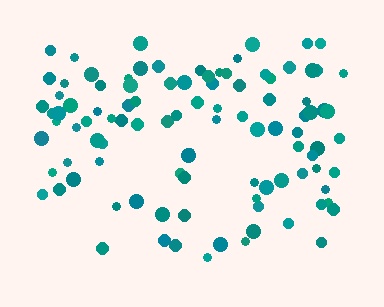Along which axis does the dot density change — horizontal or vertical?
Vertical.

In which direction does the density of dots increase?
From bottom to top, with the top side densest.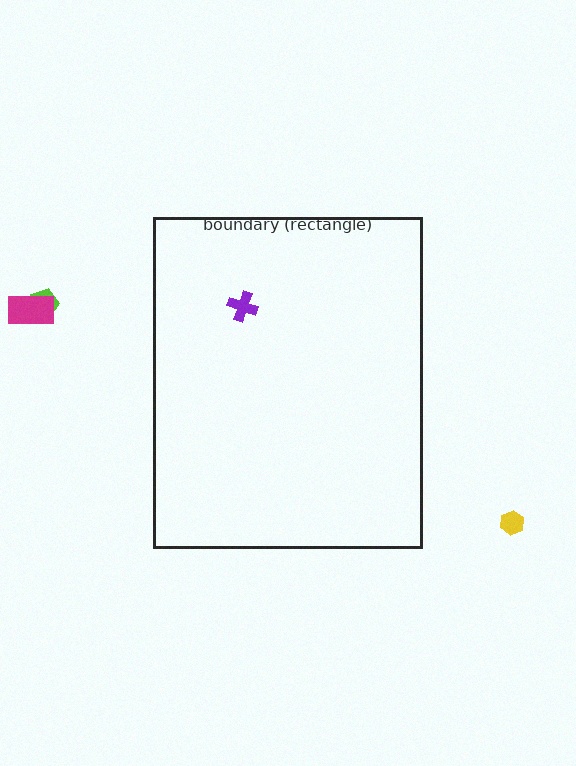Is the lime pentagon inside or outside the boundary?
Outside.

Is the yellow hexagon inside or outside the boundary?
Outside.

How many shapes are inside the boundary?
1 inside, 3 outside.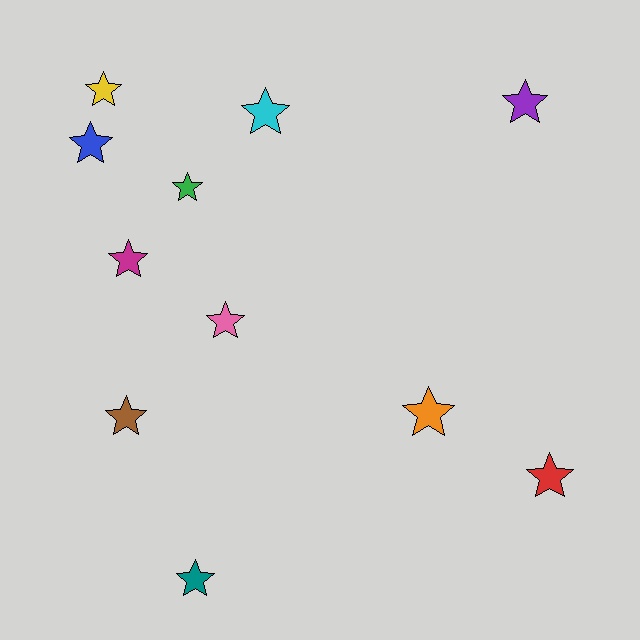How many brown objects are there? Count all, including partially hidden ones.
There is 1 brown object.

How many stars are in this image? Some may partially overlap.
There are 11 stars.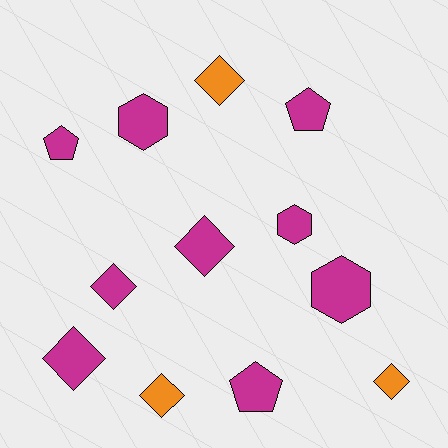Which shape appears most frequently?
Diamond, with 6 objects.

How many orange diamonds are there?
There are 3 orange diamonds.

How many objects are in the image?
There are 12 objects.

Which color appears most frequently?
Magenta, with 9 objects.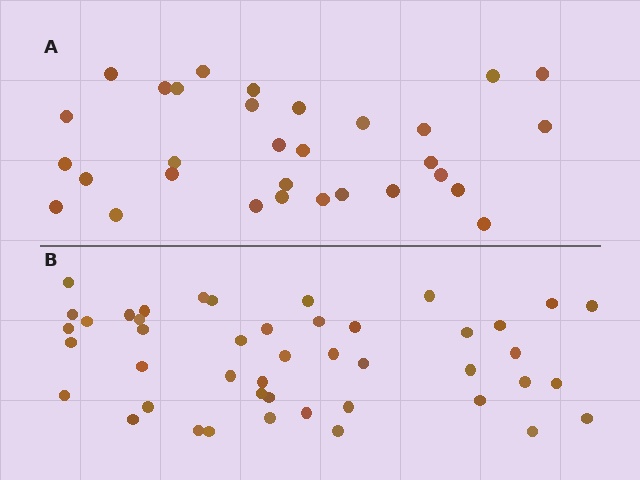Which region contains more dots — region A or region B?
Region B (the bottom region) has more dots.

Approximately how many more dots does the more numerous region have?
Region B has approximately 15 more dots than region A.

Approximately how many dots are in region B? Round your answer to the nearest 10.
About 40 dots. (The exact count is 45, which rounds to 40.)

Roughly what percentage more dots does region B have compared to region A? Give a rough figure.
About 45% more.